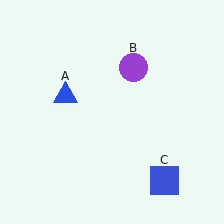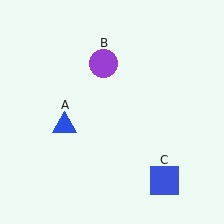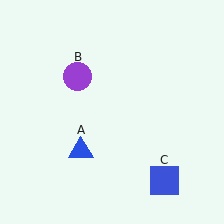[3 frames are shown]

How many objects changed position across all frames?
2 objects changed position: blue triangle (object A), purple circle (object B).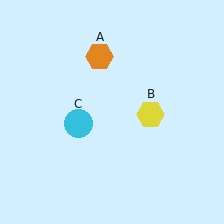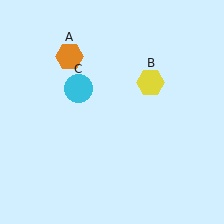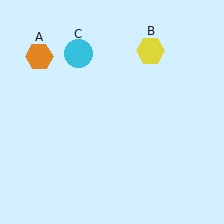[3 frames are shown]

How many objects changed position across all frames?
3 objects changed position: orange hexagon (object A), yellow hexagon (object B), cyan circle (object C).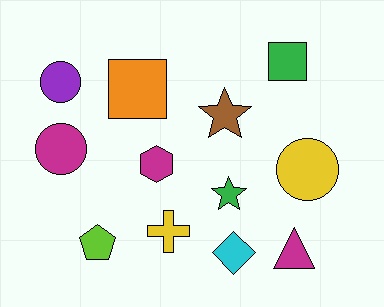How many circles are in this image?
There are 3 circles.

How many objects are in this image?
There are 12 objects.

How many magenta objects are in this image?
There are 3 magenta objects.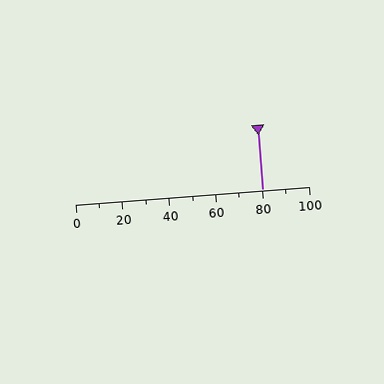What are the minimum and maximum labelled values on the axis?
The axis runs from 0 to 100.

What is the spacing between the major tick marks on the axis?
The major ticks are spaced 20 apart.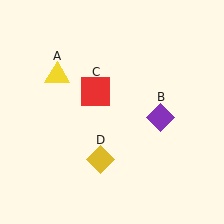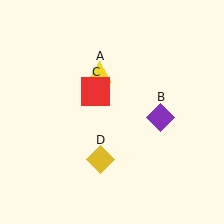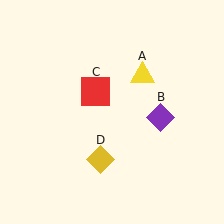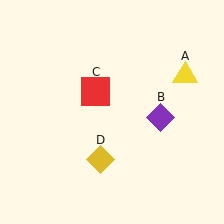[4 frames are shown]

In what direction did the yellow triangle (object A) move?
The yellow triangle (object A) moved right.